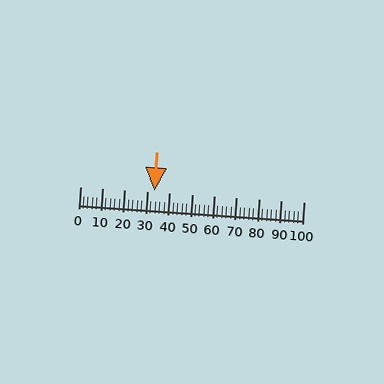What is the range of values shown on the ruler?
The ruler shows values from 0 to 100.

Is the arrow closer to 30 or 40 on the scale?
The arrow is closer to 30.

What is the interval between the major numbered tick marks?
The major tick marks are spaced 10 units apart.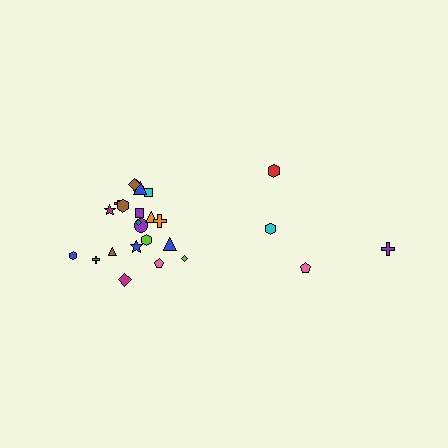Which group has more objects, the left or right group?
The left group.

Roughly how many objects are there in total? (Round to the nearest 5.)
Roughly 25 objects in total.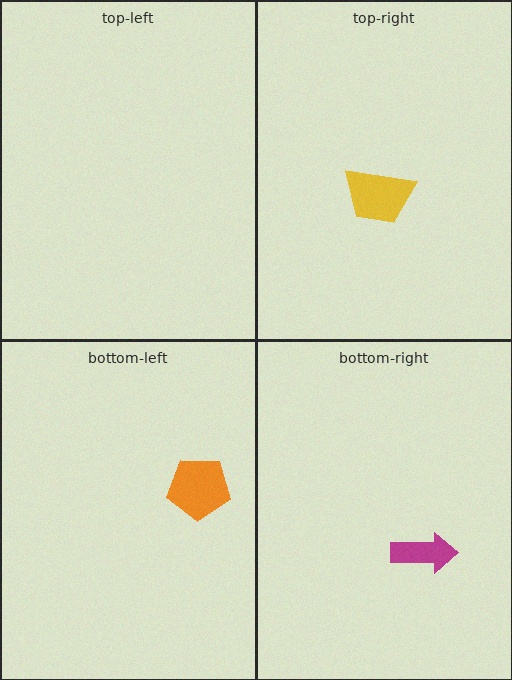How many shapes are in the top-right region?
1.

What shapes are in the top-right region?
The yellow trapezoid.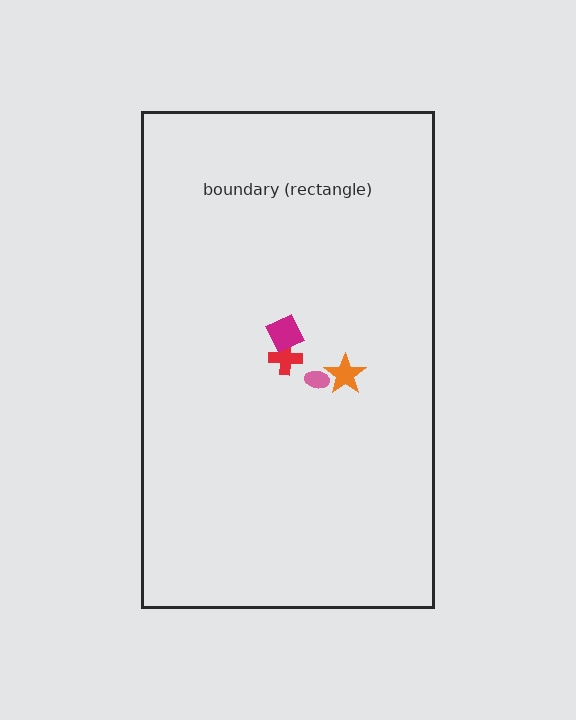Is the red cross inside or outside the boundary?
Inside.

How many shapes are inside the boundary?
4 inside, 0 outside.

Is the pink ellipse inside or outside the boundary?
Inside.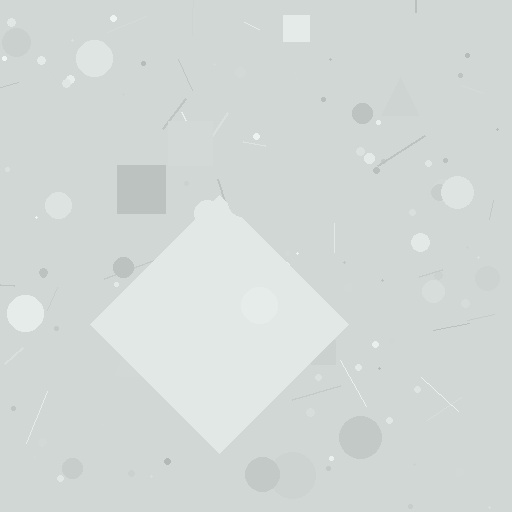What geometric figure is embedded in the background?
A diamond is embedded in the background.